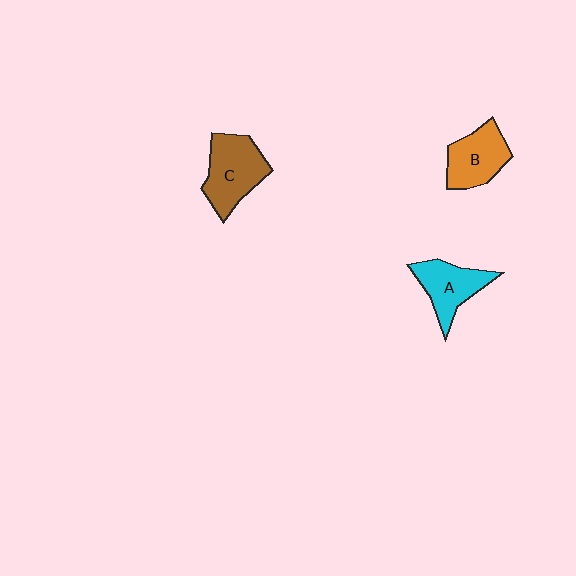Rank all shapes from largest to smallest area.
From largest to smallest: C (brown), B (orange), A (cyan).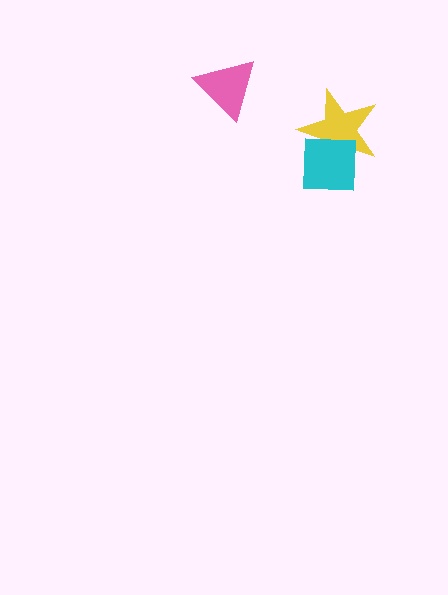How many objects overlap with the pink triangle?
0 objects overlap with the pink triangle.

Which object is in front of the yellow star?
The cyan square is in front of the yellow star.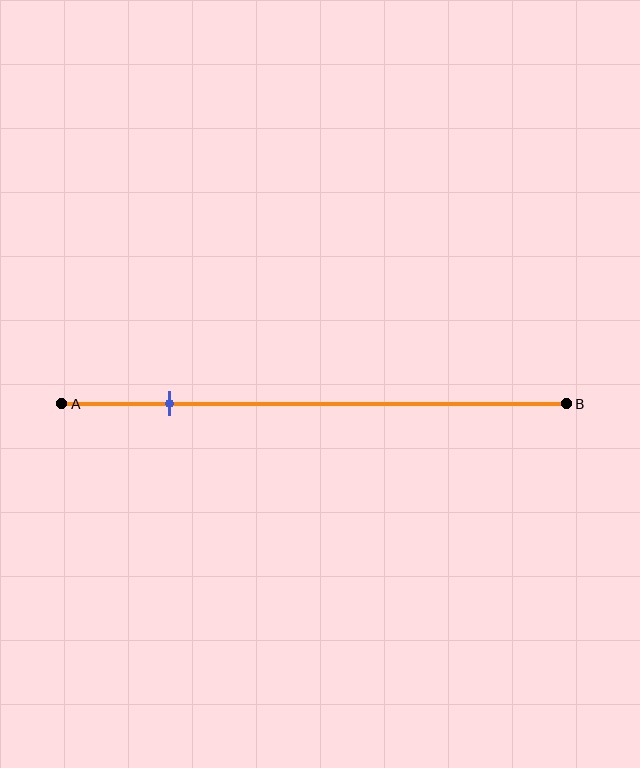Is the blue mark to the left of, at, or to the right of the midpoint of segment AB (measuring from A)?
The blue mark is to the left of the midpoint of segment AB.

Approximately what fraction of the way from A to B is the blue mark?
The blue mark is approximately 20% of the way from A to B.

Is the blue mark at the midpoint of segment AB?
No, the mark is at about 20% from A, not at the 50% midpoint.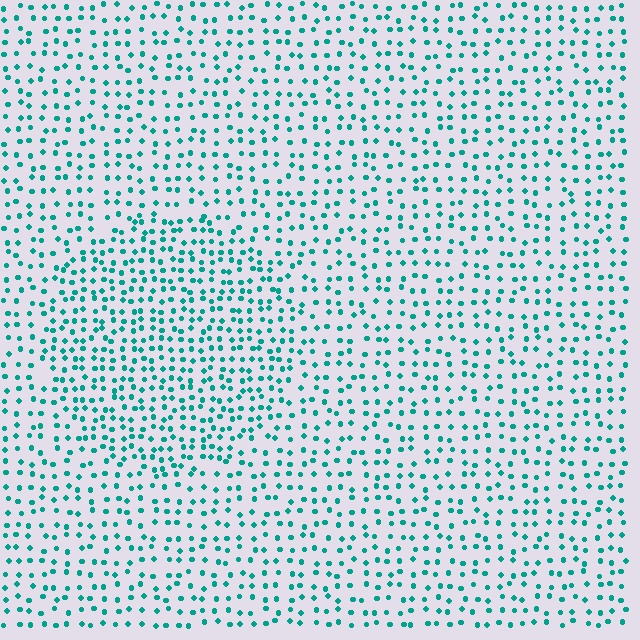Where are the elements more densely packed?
The elements are more densely packed inside the circle boundary.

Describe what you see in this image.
The image contains small teal elements arranged at two different densities. A circle-shaped region is visible where the elements are more densely packed than the surrounding area.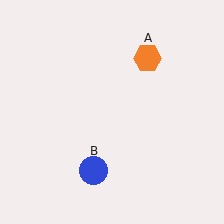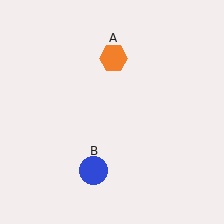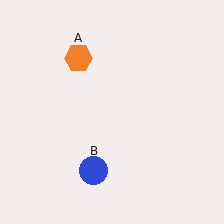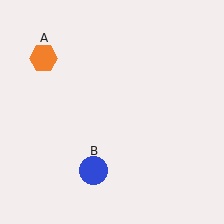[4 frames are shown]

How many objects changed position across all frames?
1 object changed position: orange hexagon (object A).